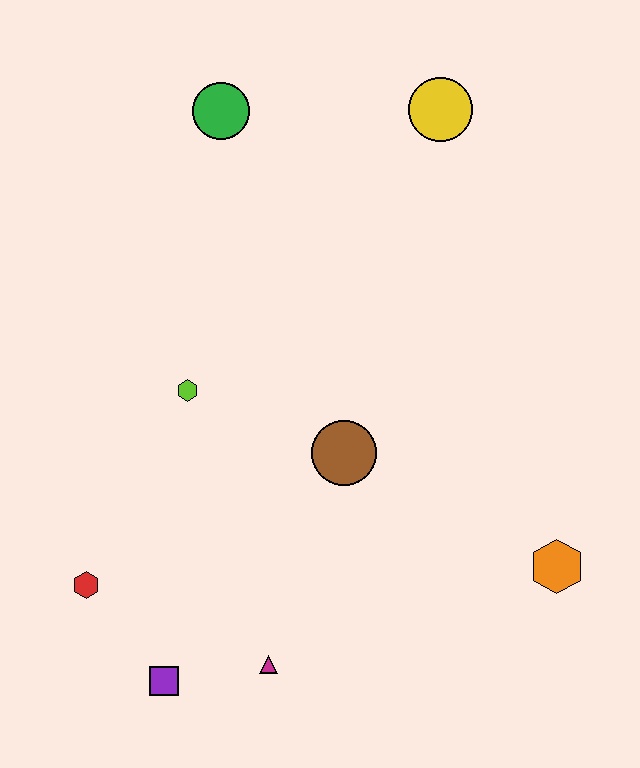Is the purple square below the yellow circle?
Yes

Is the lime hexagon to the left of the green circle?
Yes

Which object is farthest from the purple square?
The yellow circle is farthest from the purple square.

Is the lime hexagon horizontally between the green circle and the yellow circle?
No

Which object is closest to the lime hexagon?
The brown circle is closest to the lime hexagon.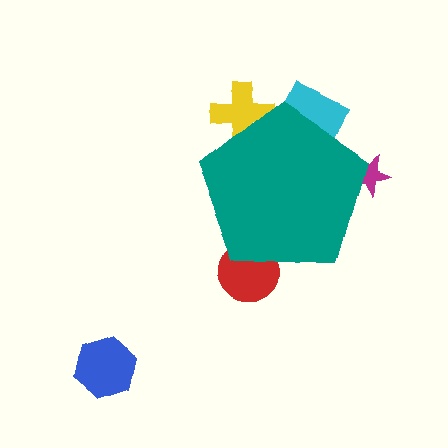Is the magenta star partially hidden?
Yes, the magenta star is partially hidden behind the teal pentagon.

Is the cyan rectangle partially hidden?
Yes, the cyan rectangle is partially hidden behind the teal pentagon.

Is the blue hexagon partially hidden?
No, the blue hexagon is fully visible.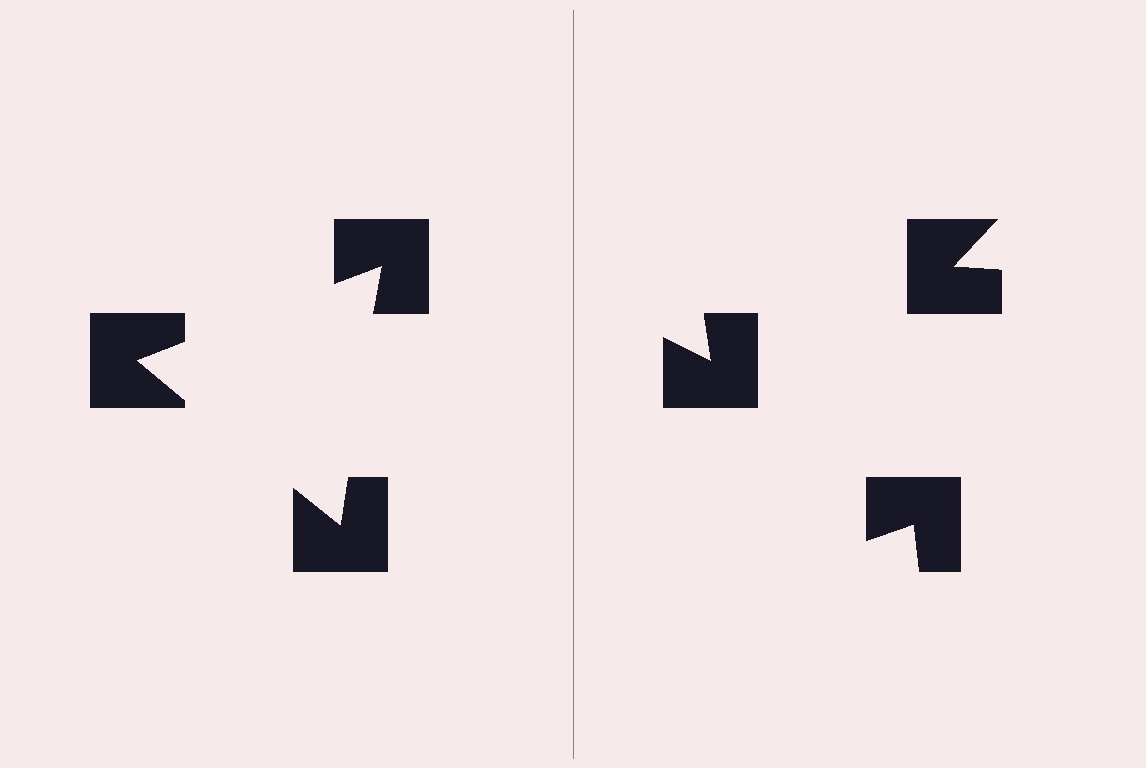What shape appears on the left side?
An illusory triangle.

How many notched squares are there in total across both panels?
6 — 3 on each side.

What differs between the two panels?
The notched squares are positioned identically on both sides; only the wedge orientations differ. On the left they align to a triangle; on the right they are misaligned.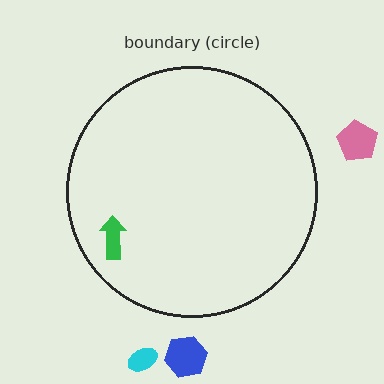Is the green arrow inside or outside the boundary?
Inside.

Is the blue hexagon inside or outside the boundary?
Outside.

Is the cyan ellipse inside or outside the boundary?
Outside.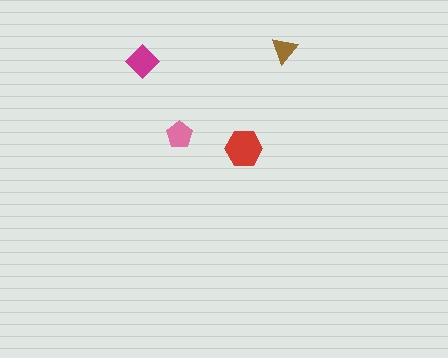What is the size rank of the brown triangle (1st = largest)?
4th.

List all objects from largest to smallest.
The red hexagon, the magenta diamond, the pink pentagon, the brown triangle.